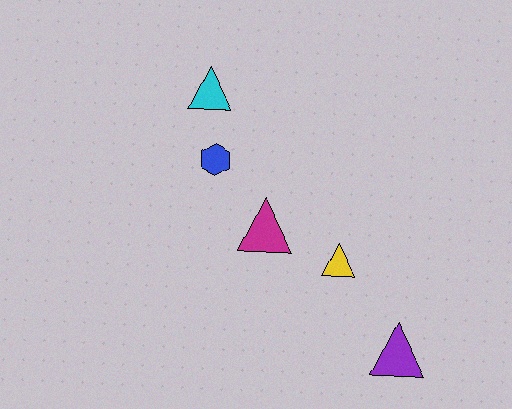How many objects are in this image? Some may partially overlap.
There are 5 objects.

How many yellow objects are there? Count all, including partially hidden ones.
There is 1 yellow object.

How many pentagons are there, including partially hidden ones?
There are no pentagons.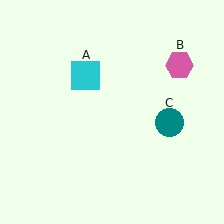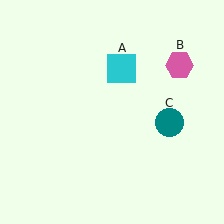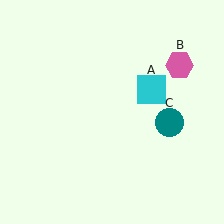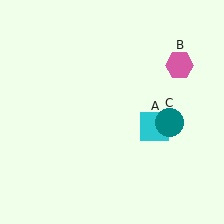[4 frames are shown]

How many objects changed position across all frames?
1 object changed position: cyan square (object A).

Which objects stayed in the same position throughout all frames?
Pink hexagon (object B) and teal circle (object C) remained stationary.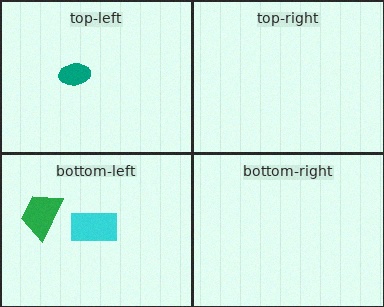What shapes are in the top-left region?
The teal ellipse.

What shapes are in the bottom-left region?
The green trapezoid, the cyan rectangle.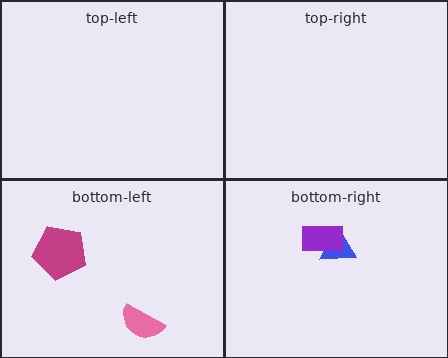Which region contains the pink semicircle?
The bottom-left region.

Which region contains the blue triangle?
The bottom-right region.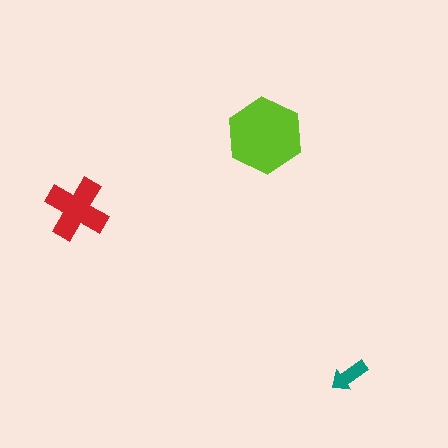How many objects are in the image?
There are 3 objects in the image.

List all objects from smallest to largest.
The teal arrow, the red cross, the lime hexagon.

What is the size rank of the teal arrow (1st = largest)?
3rd.